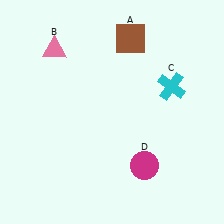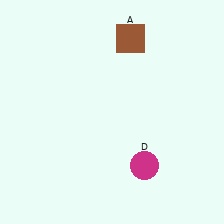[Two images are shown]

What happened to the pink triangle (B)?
The pink triangle (B) was removed in Image 2. It was in the top-left area of Image 1.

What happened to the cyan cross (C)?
The cyan cross (C) was removed in Image 2. It was in the top-right area of Image 1.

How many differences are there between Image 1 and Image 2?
There are 2 differences between the two images.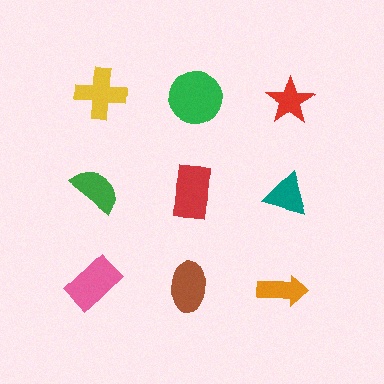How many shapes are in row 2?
3 shapes.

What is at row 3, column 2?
A brown ellipse.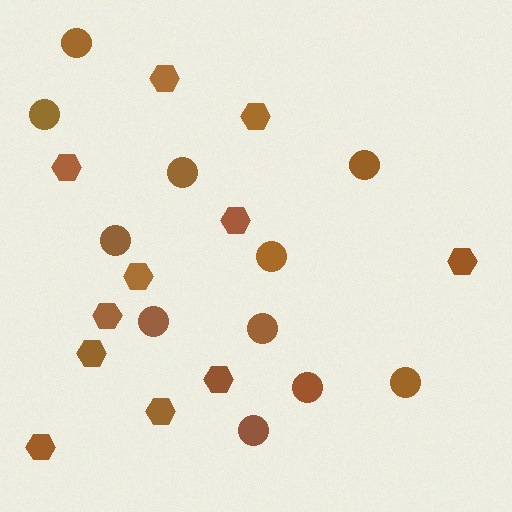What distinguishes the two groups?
There are 2 groups: one group of hexagons (11) and one group of circles (11).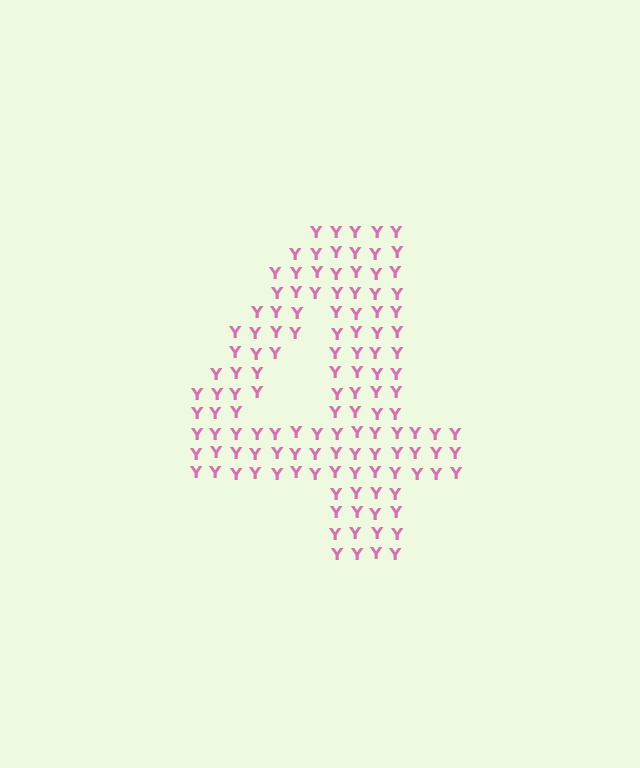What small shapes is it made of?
It is made of small letter Y's.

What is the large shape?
The large shape is the digit 4.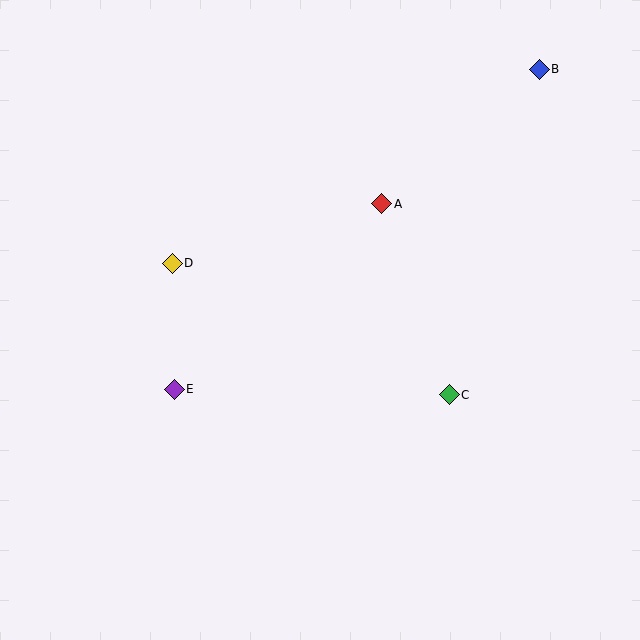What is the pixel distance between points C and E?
The distance between C and E is 275 pixels.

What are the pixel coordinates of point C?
Point C is at (449, 395).